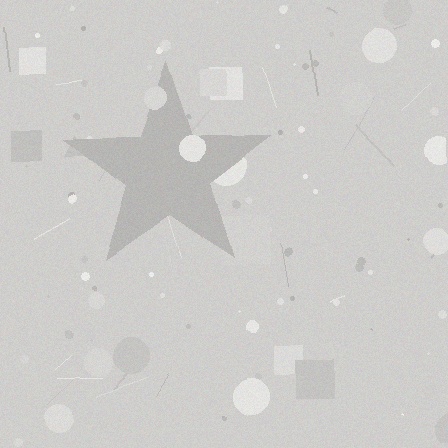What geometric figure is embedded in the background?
A star is embedded in the background.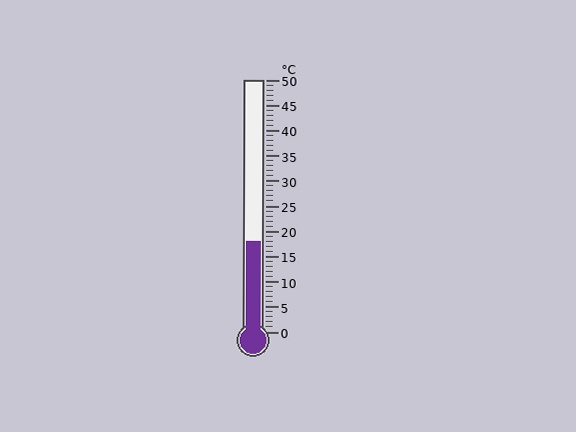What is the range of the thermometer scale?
The thermometer scale ranges from 0°C to 50°C.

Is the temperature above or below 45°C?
The temperature is below 45°C.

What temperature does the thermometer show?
The thermometer shows approximately 18°C.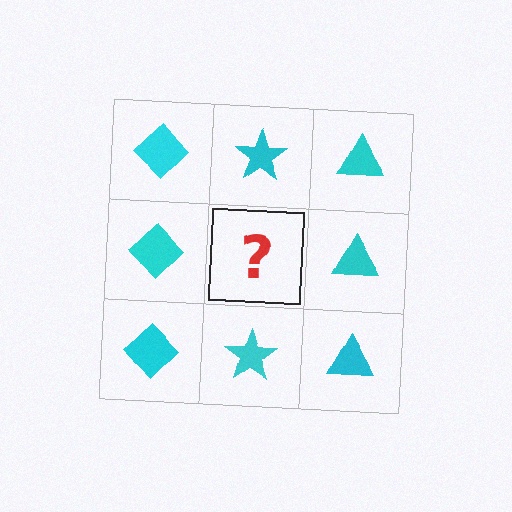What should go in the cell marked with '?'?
The missing cell should contain a cyan star.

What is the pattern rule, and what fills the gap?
The rule is that each column has a consistent shape. The gap should be filled with a cyan star.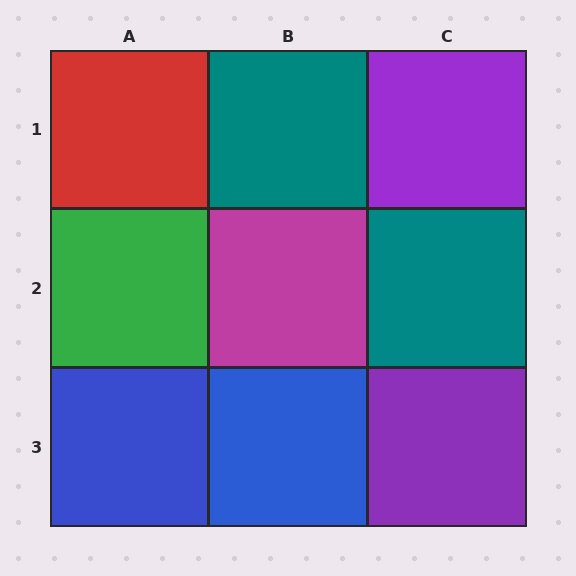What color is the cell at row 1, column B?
Teal.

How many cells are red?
1 cell is red.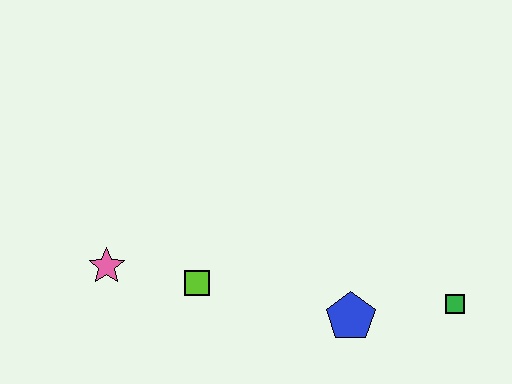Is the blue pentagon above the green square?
No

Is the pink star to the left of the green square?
Yes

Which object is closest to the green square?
The blue pentagon is closest to the green square.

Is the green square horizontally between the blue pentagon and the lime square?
No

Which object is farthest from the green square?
The pink star is farthest from the green square.